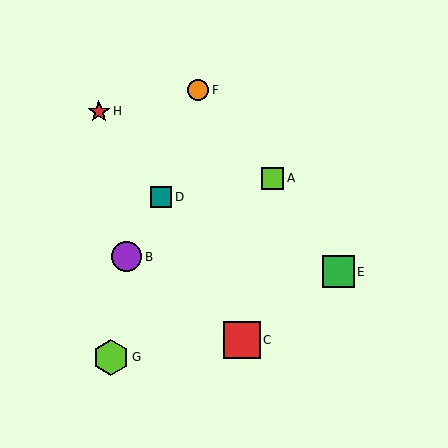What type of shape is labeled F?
Shape F is an orange circle.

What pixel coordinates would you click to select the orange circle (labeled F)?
Click at (198, 90) to select the orange circle F.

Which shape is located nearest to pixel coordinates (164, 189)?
The teal square (labeled D) at (161, 197) is nearest to that location.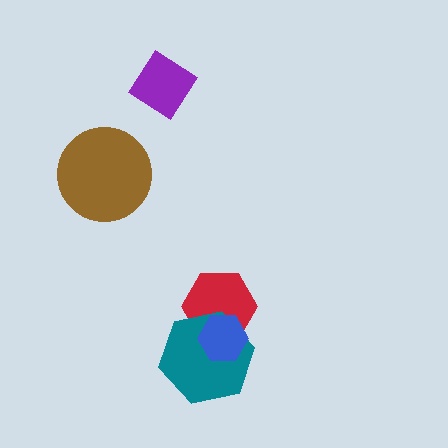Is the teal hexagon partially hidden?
Yes, it is partially covered by another shape.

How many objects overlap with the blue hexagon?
2 objects overlap with the blue hexagon.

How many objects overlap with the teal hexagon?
2 objects overlap with the teal hexagon.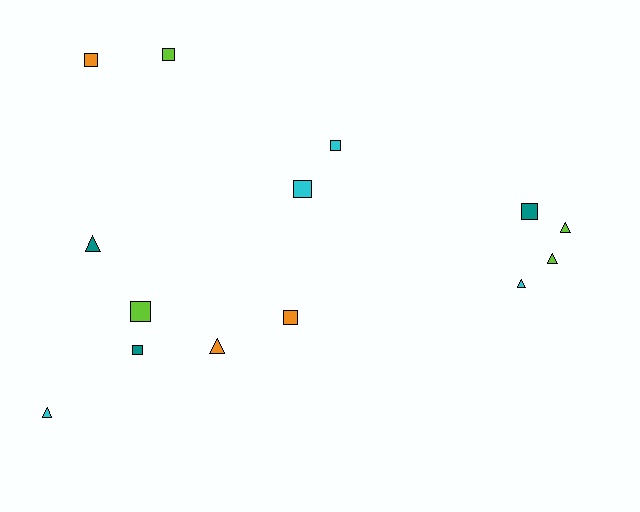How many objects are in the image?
There are 14 objects.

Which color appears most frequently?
Cyan, with 4 objects.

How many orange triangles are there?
There is 1 orange triangle.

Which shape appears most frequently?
Square, with 8 objects.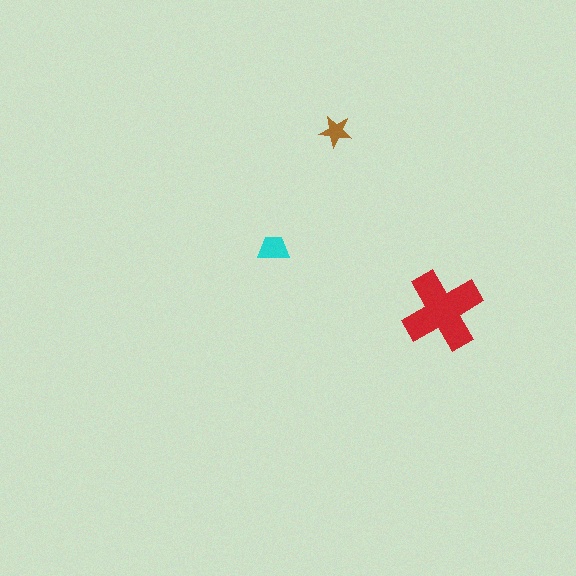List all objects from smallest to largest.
The brown star, the cyan trapezoid, the red cross.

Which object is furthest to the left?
The cyan trapezoid is leftmost.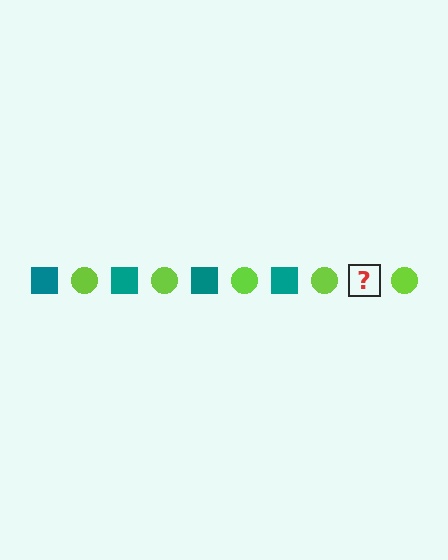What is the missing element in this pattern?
The missing element is a teal square.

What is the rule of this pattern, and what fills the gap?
The rule is that the pattern alternates between teal square and lime circle. The gap should be filled with a teal square.